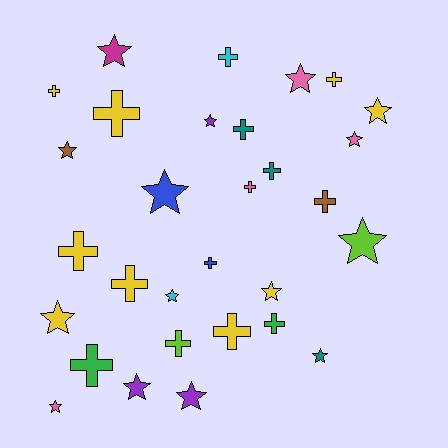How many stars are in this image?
There are 15 stars.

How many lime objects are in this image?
There are 2 lime objects.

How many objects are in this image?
There are 30 objects.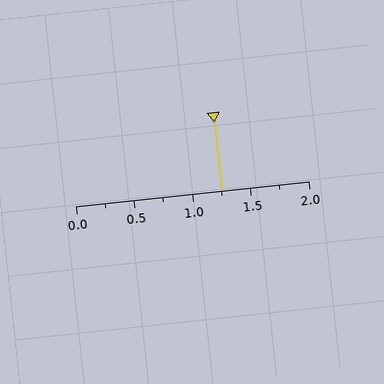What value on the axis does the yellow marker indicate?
The marker indicates approximately 1.25.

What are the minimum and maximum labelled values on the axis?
The axis runs from 0.0 to 2.0.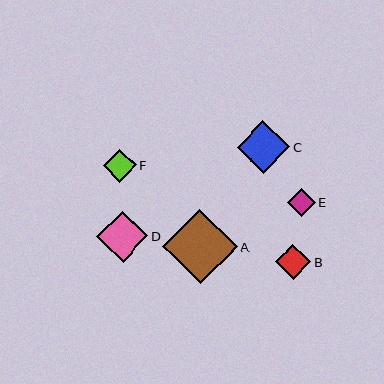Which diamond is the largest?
Diamond A is the largest with a size of approximately 74 pixels.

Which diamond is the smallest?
Diamond E is the smallest with a size of approximately 28 pixels.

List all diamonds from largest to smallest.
From largest to smallest: A, C, D, B, F, E.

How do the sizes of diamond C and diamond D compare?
Diamond C and diamond D are approximately the same size.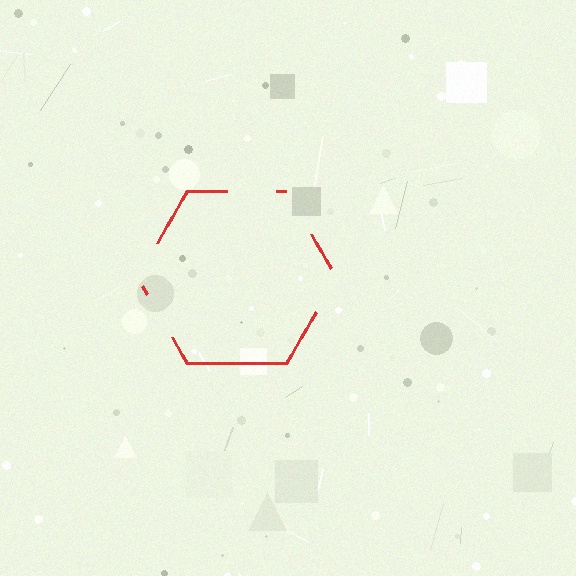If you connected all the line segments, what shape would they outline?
They would outline a hexagon.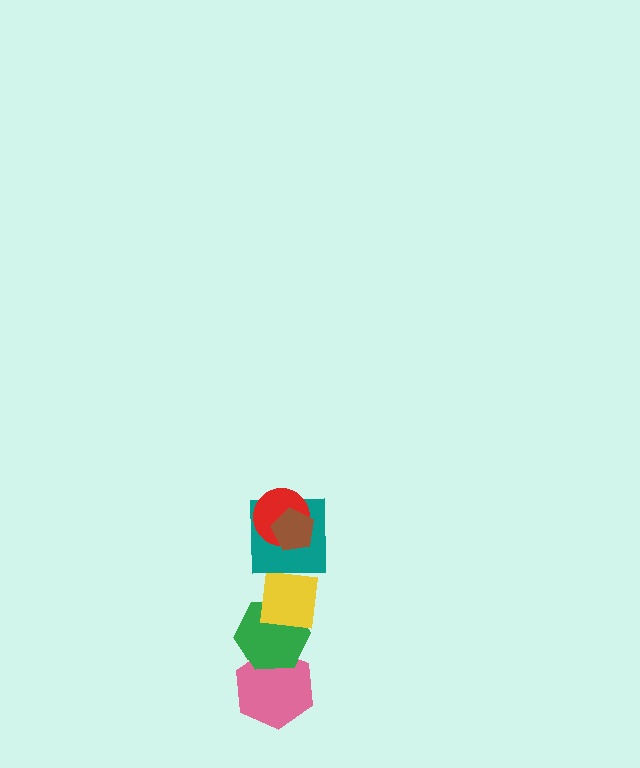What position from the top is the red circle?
The red circle is 2nd from the top.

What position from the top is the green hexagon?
The green hexagon is 5th from the top.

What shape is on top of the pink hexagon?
The green hexagon is on top of the pink hexagon.